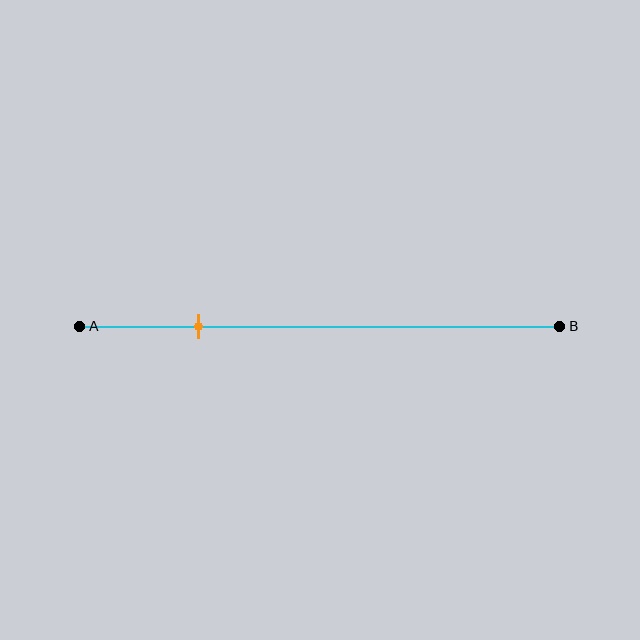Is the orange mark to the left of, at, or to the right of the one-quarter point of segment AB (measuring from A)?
The orange mark is approximately at the one-quarter point of segment AB.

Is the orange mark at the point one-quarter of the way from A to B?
Yes, the mark is approximately at the one-quarter point.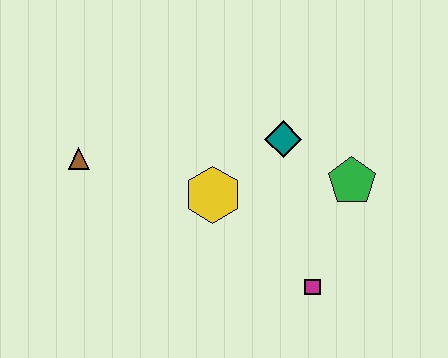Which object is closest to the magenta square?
The green pentagon is closest to the magenta square.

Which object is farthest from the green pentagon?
The brown triangle is farthest from the green pentagon.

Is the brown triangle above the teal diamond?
No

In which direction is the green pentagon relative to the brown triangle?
The green pentagon is to the right of the brown triangle.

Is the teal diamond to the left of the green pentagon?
Yes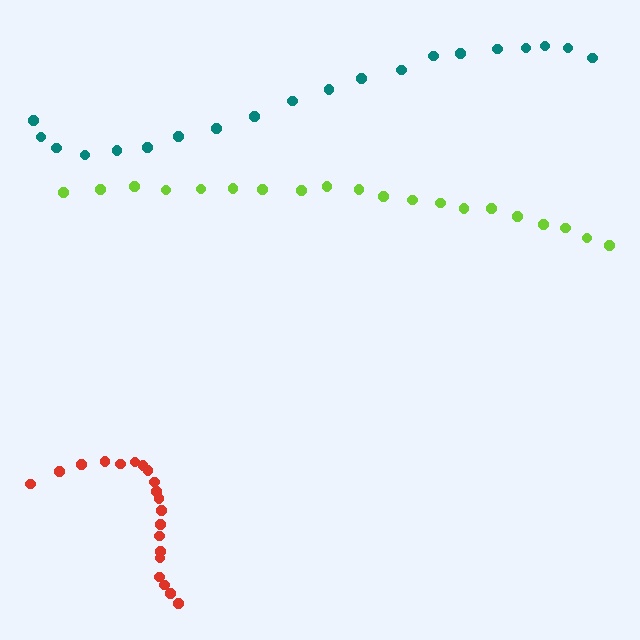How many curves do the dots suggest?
There are 3 distinct paths.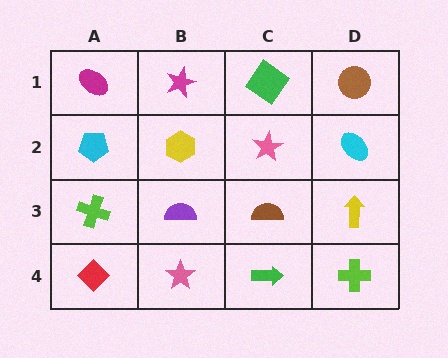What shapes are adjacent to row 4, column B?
A purple semicircle (row 3, column B), a red diamond (row 4, column A), a green arrow (row 4, column C).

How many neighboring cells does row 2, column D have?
3.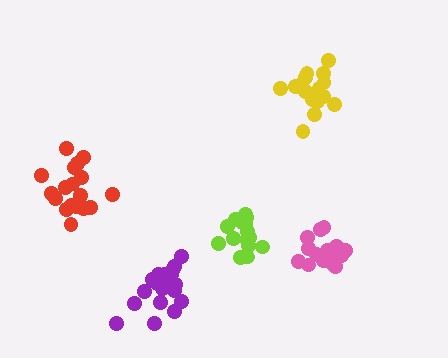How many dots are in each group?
Group 1: 15 dots, Group 2: 15 dots, Group 3: 21 dots, Group 4: 18 dots, Group 5: 19 dots (88 total).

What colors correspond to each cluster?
The clusters are colored: lime, pink, purple, yellow, red.